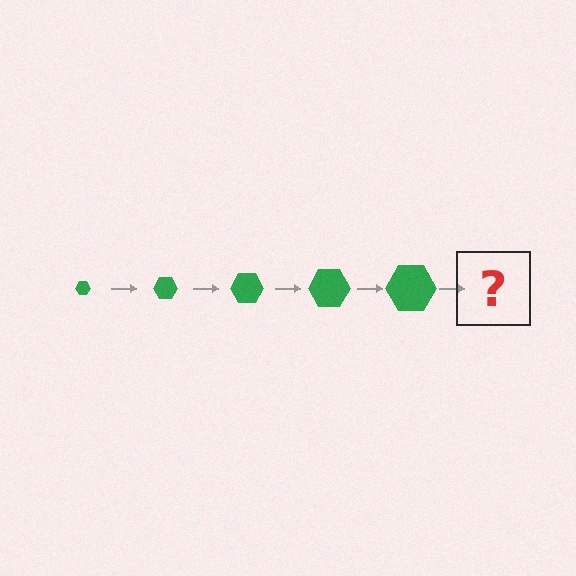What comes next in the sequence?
The next element should be a green hexagon, larger than the previous one.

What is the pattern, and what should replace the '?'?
The pattern is that the hexagon gets progressively larger each step. The '?' should be a green hexagon, larger than the previous one.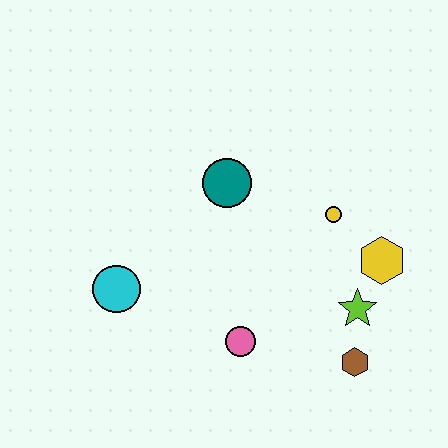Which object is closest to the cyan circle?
The pink circle is closest to the cyan circle.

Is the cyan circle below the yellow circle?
Yes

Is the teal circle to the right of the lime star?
No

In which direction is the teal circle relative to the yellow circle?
The teal circle is to the left of the yellow circle.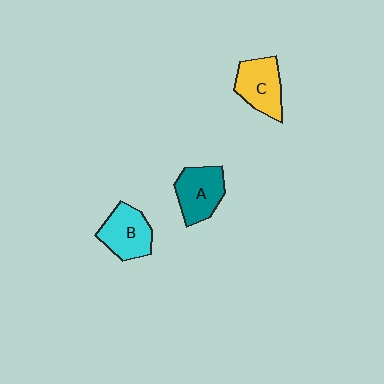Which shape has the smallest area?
Shape B (cyan).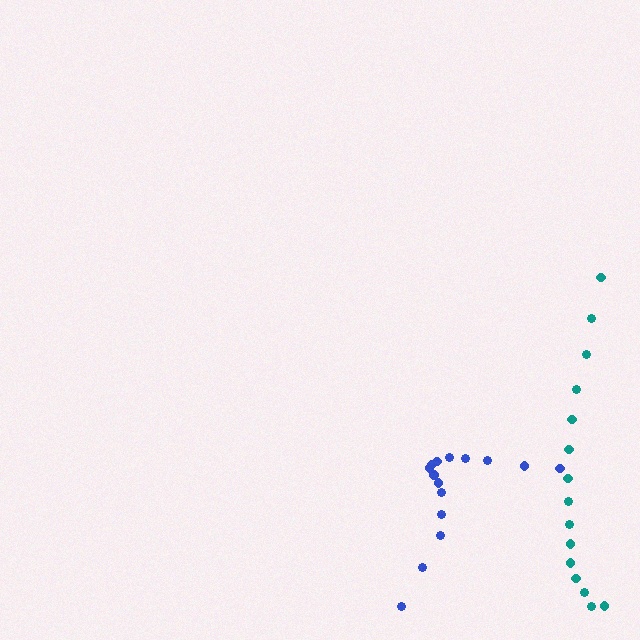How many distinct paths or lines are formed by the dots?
There are 2 distinct paths.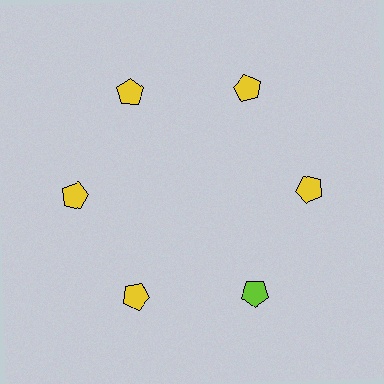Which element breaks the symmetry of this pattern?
The lime pentagon at roughly the 5 o'clock position breaks the symmetry. All other shapes are yellow pentagons.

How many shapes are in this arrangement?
There are 6 shapes arranged in a ring pattern.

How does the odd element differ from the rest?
It has a different color: lime instead of yellow.